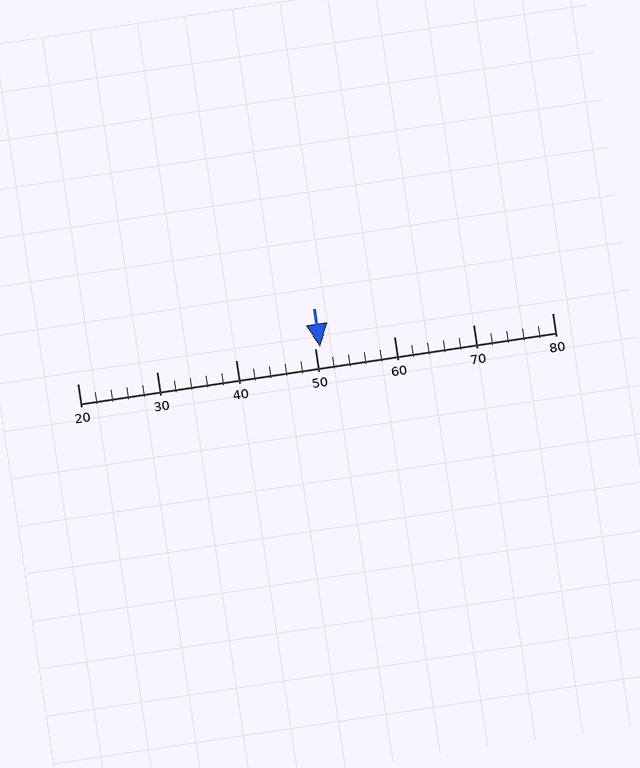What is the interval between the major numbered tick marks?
The major tick marks are spaced 10 units apart.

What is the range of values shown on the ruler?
The ruler shows values from 20 to 80.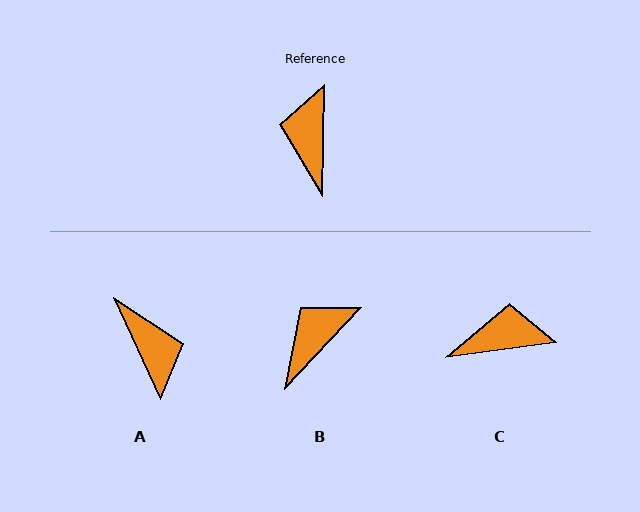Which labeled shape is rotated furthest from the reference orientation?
A, about 154 degrees away.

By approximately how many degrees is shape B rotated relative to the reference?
Approximately 42 degrees clockwise.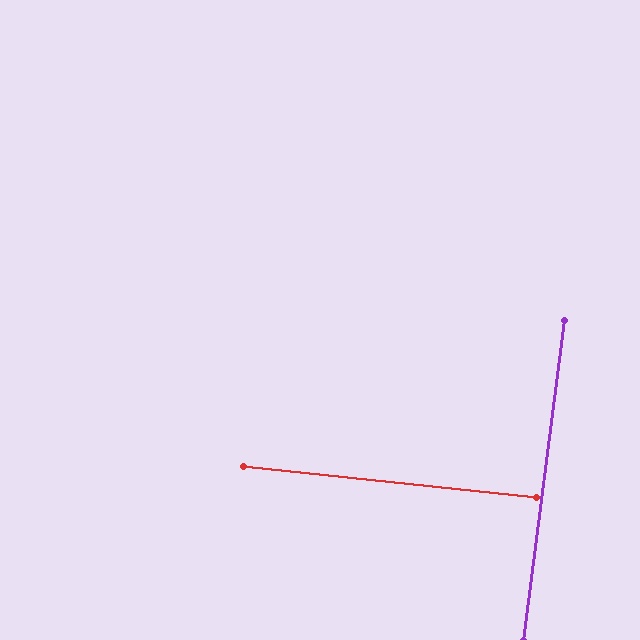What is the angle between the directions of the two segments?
Approximately 89 degrees.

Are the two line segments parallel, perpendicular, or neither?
Perpendicular — they meet at approximately 89°.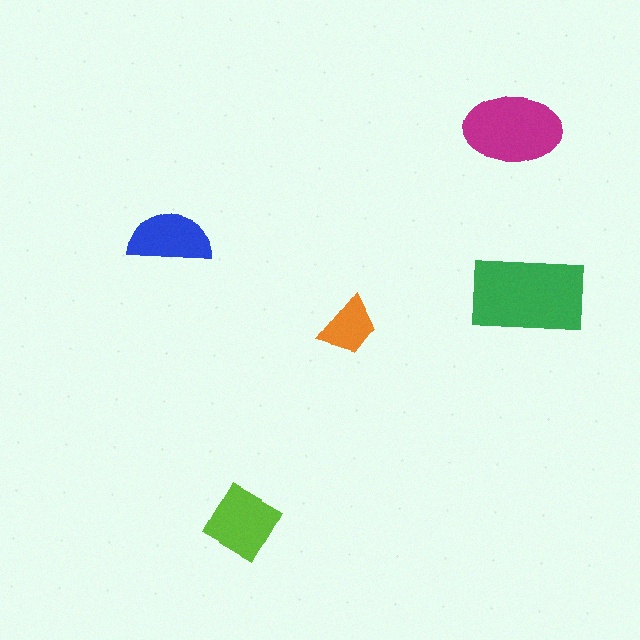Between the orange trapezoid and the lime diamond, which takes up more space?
The lime diamond.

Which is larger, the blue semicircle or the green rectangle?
The green rectangle.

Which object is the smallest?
The orange trapezoid.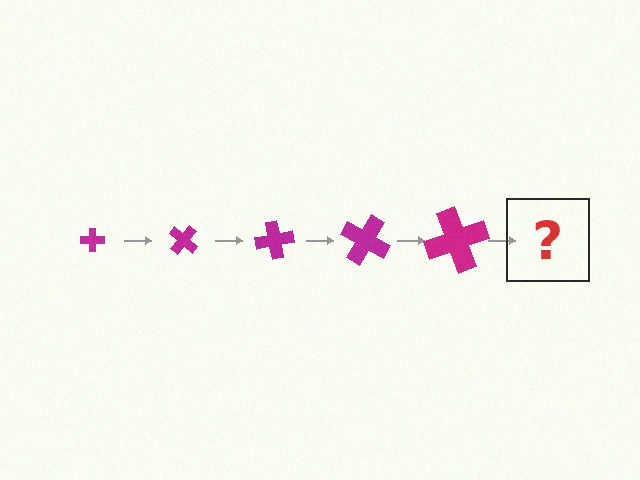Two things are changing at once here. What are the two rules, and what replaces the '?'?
The two rules are that the cross grows larger each step and it rotates 40 degrees each step. The '?' should be a cross, larger than the previous one and rotated 200 degrees from the start.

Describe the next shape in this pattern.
It should be a cross, larger than the previous one and rotated 200 degrees from the start.